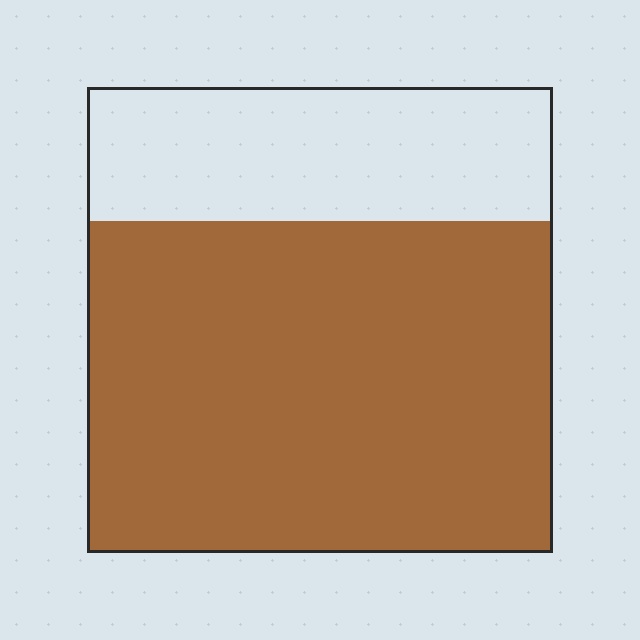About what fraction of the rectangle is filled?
About three quarters (3/4).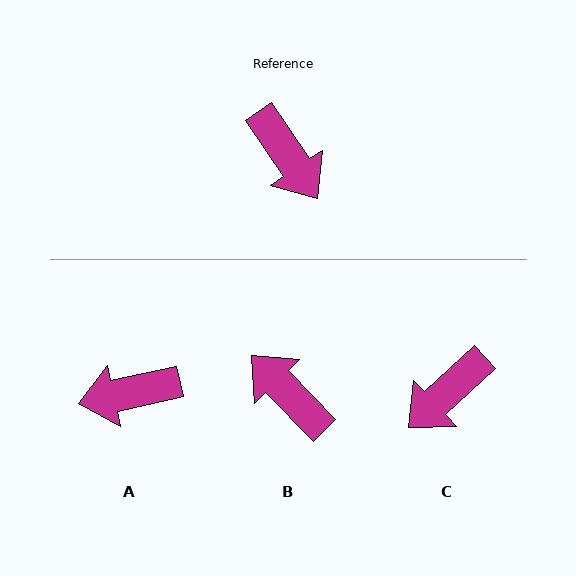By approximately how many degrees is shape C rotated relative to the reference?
Approximately 81 degrees clockwise.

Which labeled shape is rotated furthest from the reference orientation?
B, about 170 degrees away.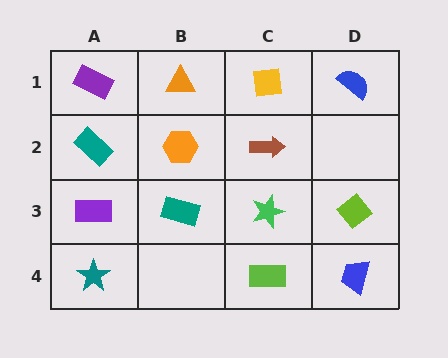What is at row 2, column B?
An orange hexagon.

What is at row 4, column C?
A lime rectangle.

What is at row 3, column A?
A purple rectangle.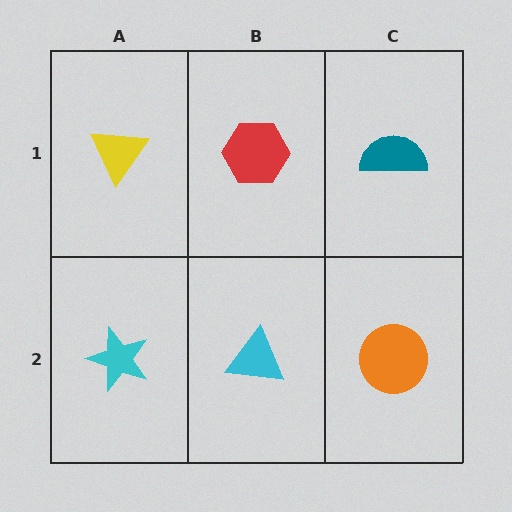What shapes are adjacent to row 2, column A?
A yellow triangle (row 1, column A), a cyan triangle (row 2, column B).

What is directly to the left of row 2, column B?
A cyan star.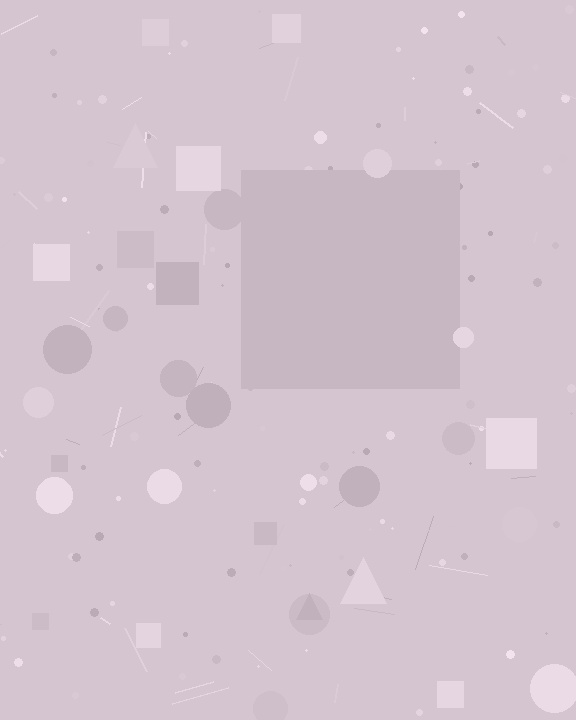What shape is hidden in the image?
A square is hidden in the image.